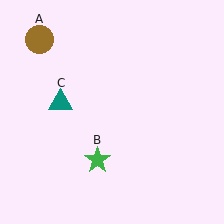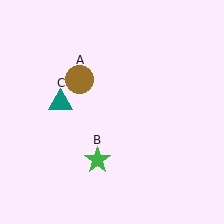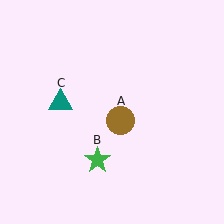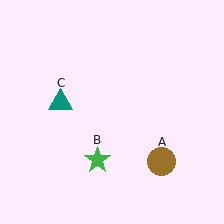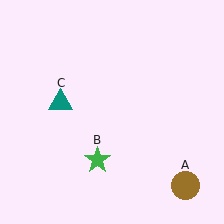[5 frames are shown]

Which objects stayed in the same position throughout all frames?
Green star (object B) and teal triangle (object C) remained stationary.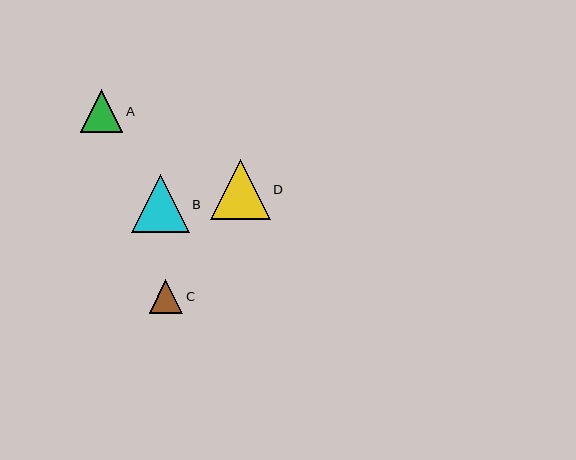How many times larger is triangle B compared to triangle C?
Triangle B is approximately 1.7 times the size of triangle C.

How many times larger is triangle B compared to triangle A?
Triangle B is approximately 1.3 times the size of triangle A.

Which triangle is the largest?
Triangle D is the largest with a size of approximately 60 pixels.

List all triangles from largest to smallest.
From largest to smallest: D, B, A, C.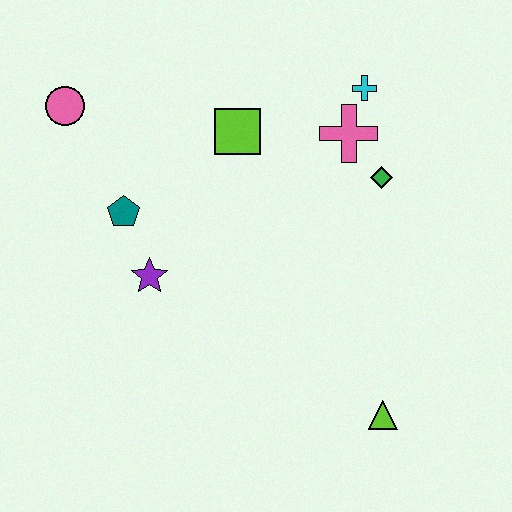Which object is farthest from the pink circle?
The lime triangle is farthest from the pink circle.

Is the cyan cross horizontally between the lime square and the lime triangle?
Yes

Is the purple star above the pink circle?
No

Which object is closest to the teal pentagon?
The purple star is closest to the teal pentagon.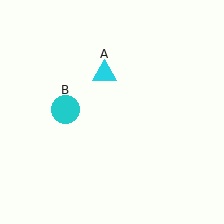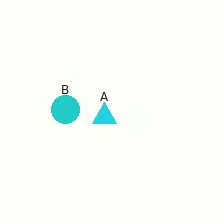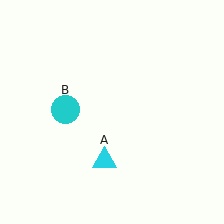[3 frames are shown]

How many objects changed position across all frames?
1 object changed position: cyan triangle (object A).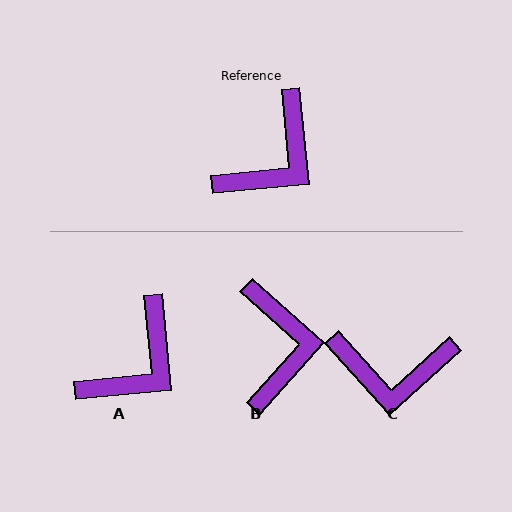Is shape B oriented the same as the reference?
No, it is off by about 43 degrees.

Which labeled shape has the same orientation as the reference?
A.